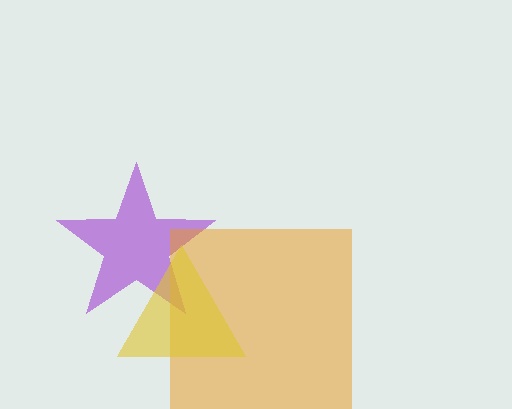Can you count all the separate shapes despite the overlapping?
Yes, there are 3 separate shapes.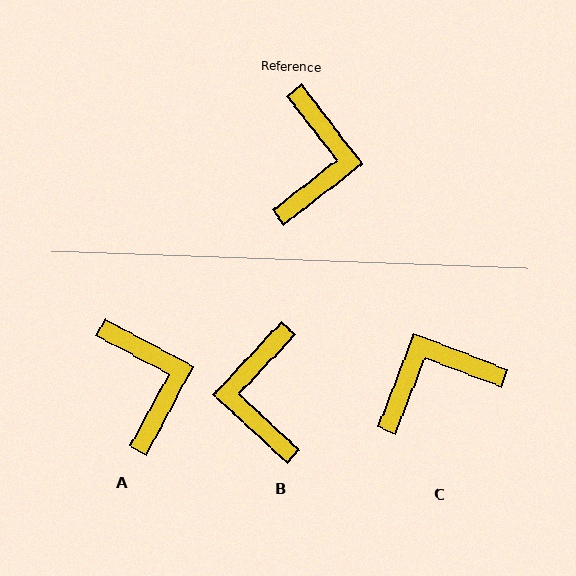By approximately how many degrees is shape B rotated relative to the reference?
Approximately 171 degrees clockwise.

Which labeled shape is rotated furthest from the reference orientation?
B, about 171 degrees away.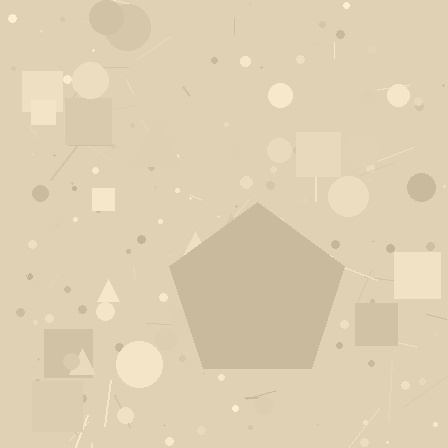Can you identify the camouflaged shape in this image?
The camouflaged shape is a pentagon.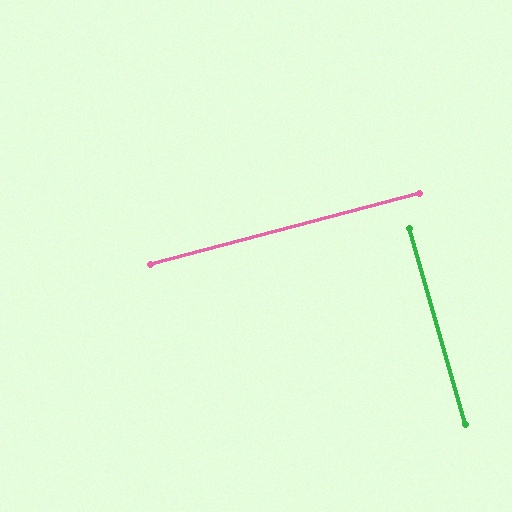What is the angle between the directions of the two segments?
Approximately 89 degrees.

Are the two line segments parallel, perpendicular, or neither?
Perpendicular — they meet at approximately 89°.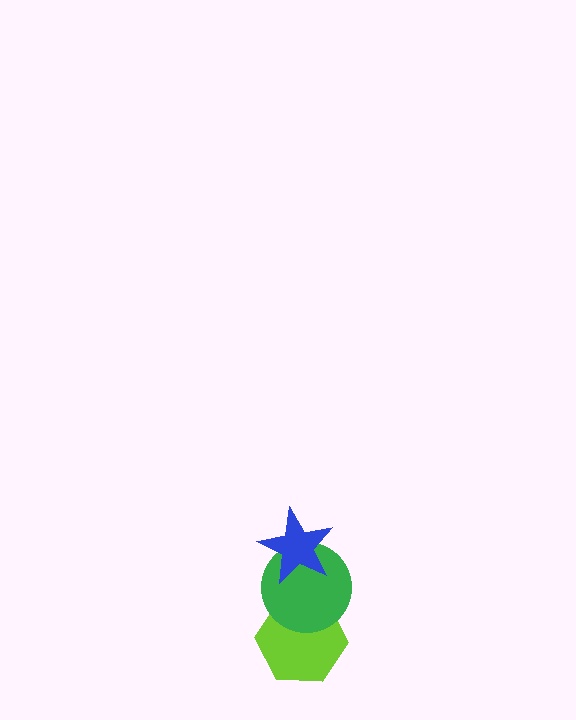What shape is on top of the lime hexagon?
The green circle is on top of the lime hexagon.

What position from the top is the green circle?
The green circle is 2nd from the top.